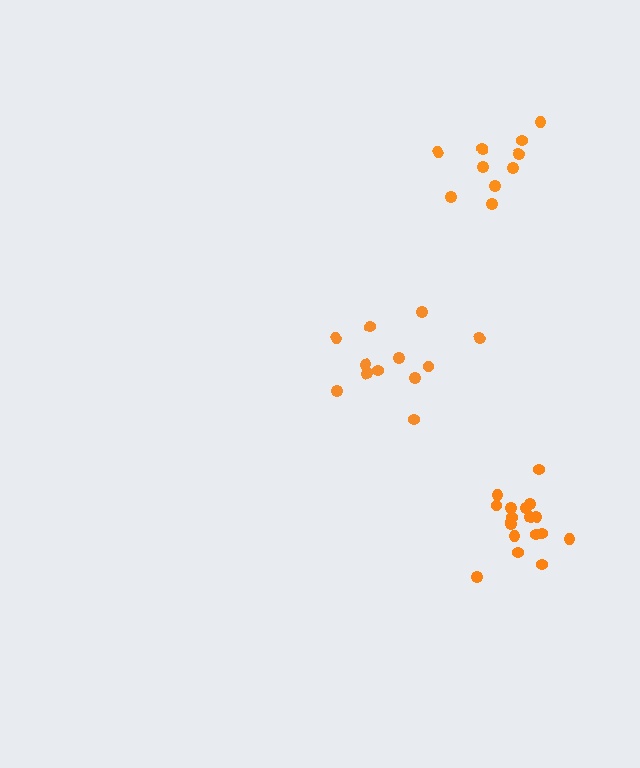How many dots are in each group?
Group 1: 17 dots, Group 2: 12 dots, Group 3: 11 dots (40 total).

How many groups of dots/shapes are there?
There are 3 groups.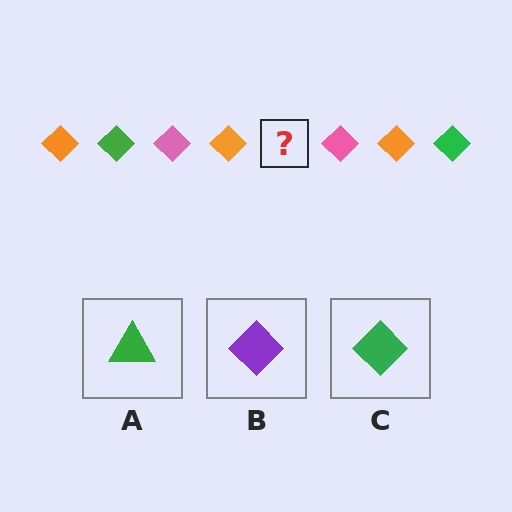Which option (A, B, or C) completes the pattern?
C.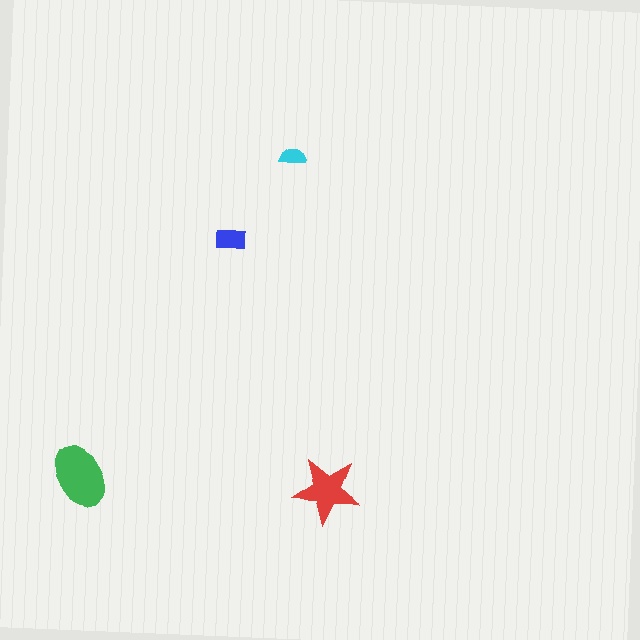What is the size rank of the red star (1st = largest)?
2nd.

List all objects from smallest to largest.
The cyan semicircle, the blue rectangle, the red star, the green ellipse.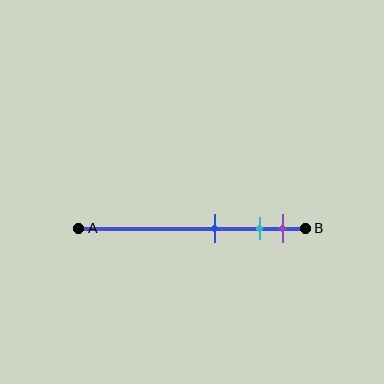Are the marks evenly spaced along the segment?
No, the marks are not evenly spaced.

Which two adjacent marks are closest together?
The cyan and purple marks are the closest adjacent pair.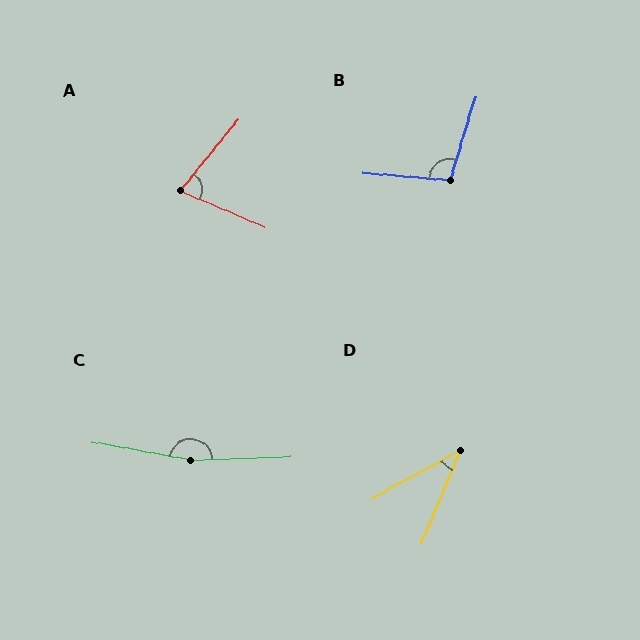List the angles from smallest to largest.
D (39°), A (74°), B (102°), C (167°).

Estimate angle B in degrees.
Approximately 102 degrees.